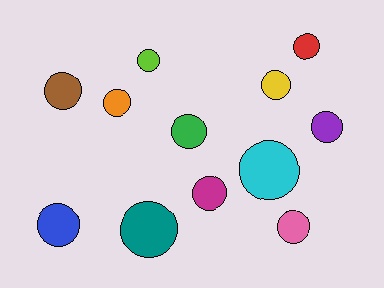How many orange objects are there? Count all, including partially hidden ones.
There is 1 orange object.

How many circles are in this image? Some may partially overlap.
There are 12 circles.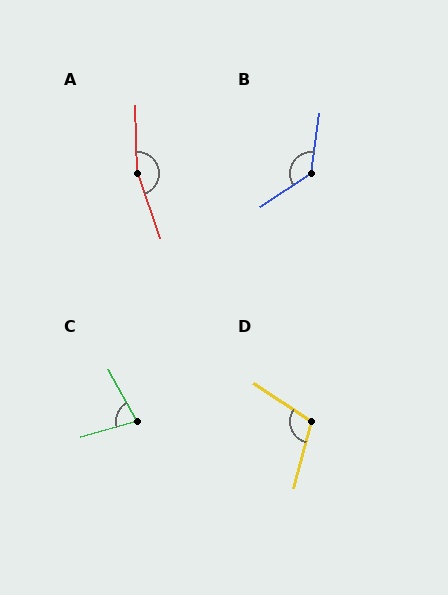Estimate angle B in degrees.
Approximately 131 degrees.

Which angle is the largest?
A, at approximately 162 degrees.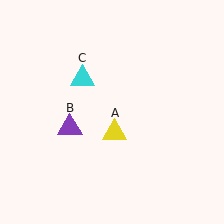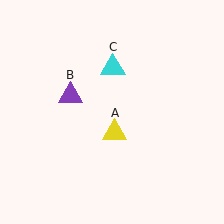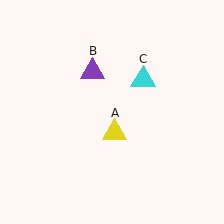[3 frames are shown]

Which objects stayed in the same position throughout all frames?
Yellow triangle (object A) remained stationary.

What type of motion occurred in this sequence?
The purple triangle (object B), cyan triangle (object C) rotated clockwise around the center of the scene.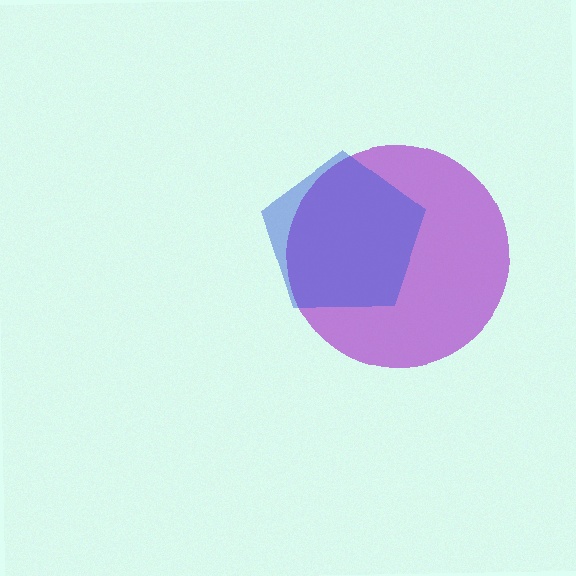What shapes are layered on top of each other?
The layered shapes are: a purple circle, a blue pentagon.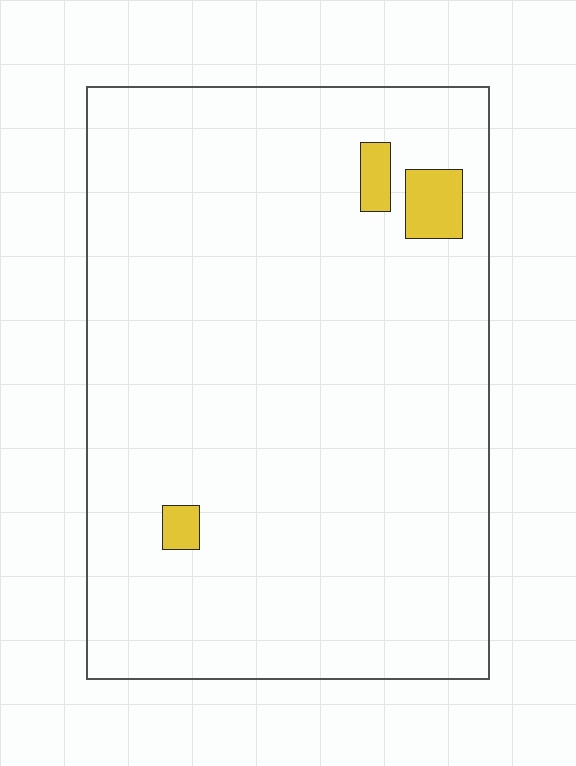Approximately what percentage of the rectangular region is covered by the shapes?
Approximately 5%.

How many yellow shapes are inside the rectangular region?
3.